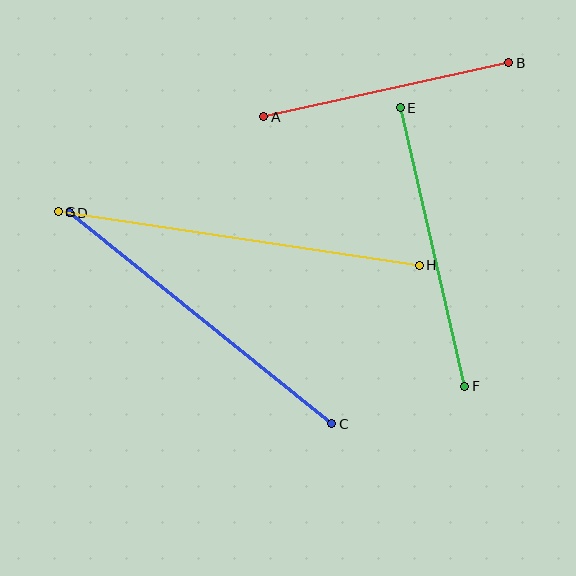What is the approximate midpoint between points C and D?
The midpoint is at approximately (201, 318) pixels.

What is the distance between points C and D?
The distance is approximately 336 pixels.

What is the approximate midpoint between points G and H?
The midpoint is at approximately (239, 238) pixels.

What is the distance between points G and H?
The distance is approximately 365 pixels.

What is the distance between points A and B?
The distance is approximately 251 pixels.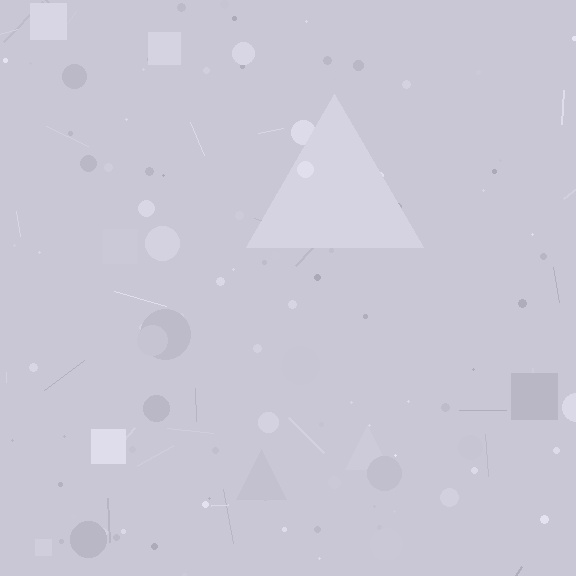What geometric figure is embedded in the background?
A triangle is embedded in the background.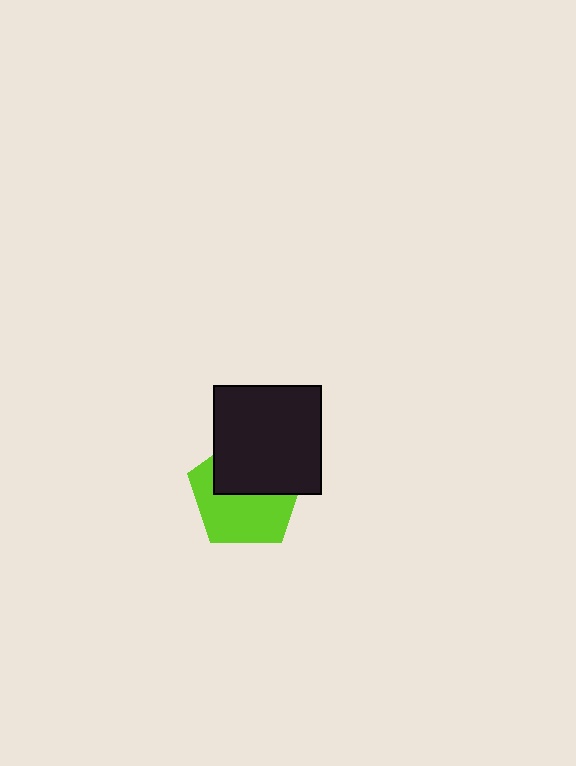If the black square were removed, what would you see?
You would see the complete lime pentagon.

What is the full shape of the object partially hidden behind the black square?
The partially hidden object is a lime pentagon.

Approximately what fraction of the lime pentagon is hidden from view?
Roughly 46% of the lime pentagon is hidden behind the black square.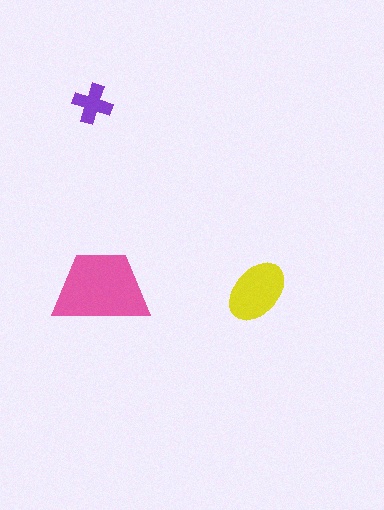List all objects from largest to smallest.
The pink trapezoid, the yellow ellipse, the purple cross.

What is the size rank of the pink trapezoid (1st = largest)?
1st.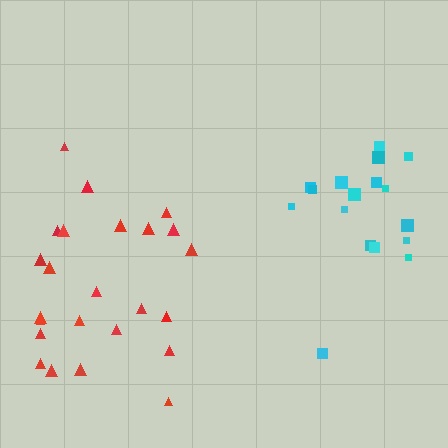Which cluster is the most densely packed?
Cyan.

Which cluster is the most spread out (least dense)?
Red.